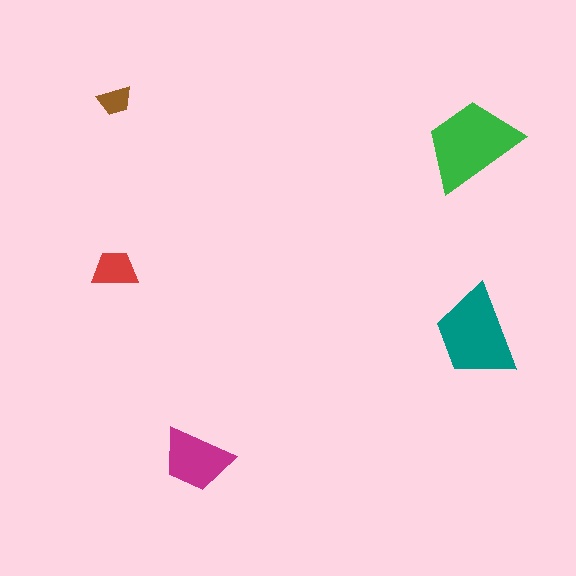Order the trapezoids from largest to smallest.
the green one, the teal one, the magenta one, the red one, the brown one.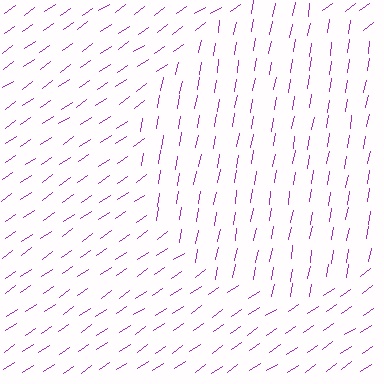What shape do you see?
I see a circle.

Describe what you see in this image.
The image is filled with small purple line segments. A circle region in the image has lines oriented differently from the surrounding lines, creating a visible texture boundary.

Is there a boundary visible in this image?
Yes, there is a texture boundary formed by a change in line orientation.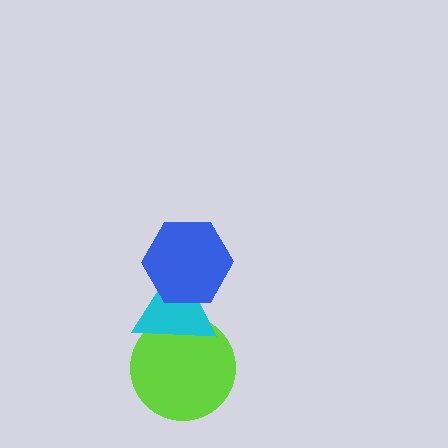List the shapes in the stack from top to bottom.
From top to bottom: the blue hexagon, the cyan triangle, the lime circle.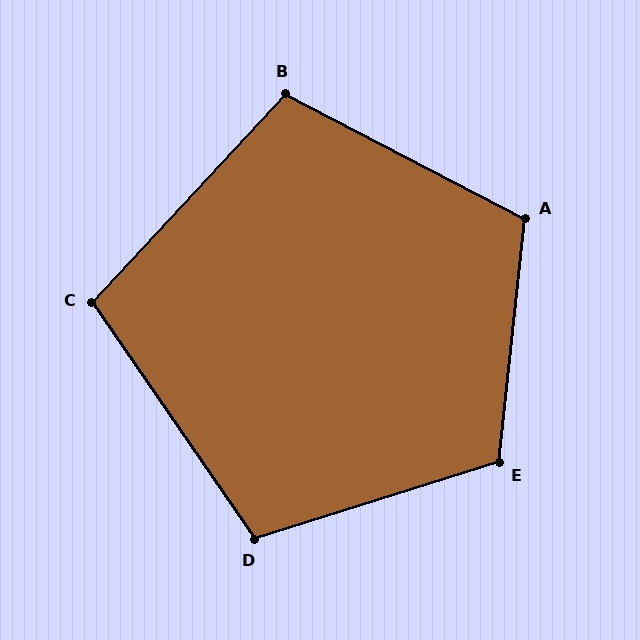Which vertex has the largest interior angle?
E, at approximately 114 degrees.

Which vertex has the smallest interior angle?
C, at approximately 103 degrees.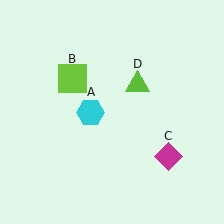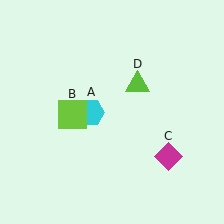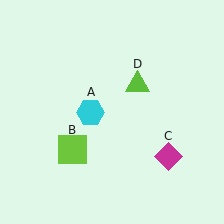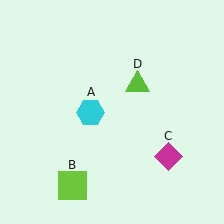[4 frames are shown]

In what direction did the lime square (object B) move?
The lime square (object B) moved down.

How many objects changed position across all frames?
1 object changed position: lime square (object B).